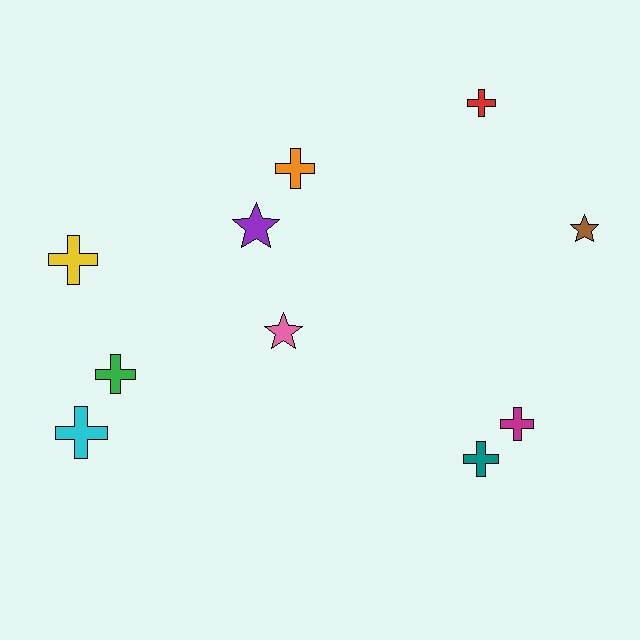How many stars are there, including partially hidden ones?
There are 3 stars.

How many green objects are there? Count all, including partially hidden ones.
There is 1 green object.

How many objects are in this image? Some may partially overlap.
There are 10 objects.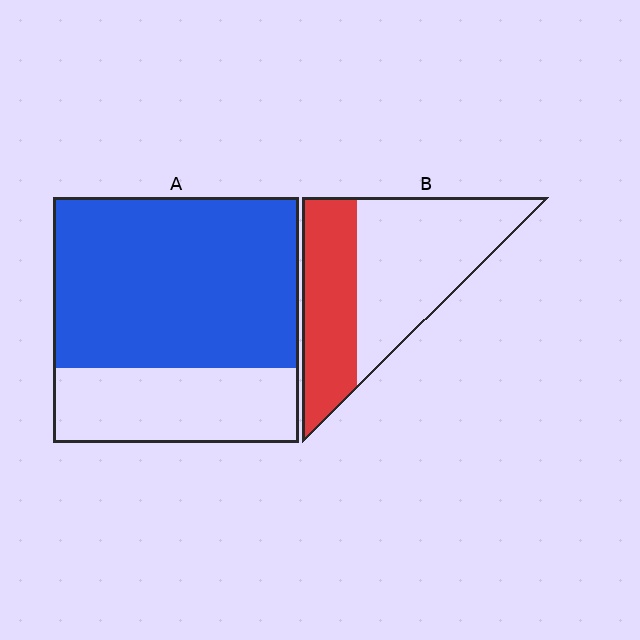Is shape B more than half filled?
No.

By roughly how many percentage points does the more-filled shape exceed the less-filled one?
By roughly 30 percentage points (A over B).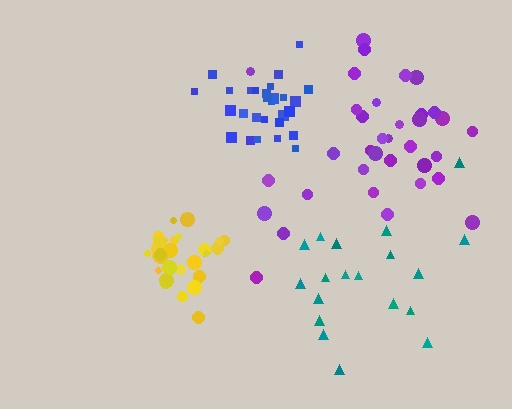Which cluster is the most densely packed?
Yellow.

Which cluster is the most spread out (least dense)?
Teal.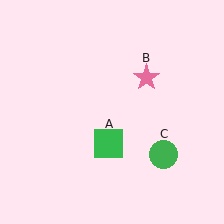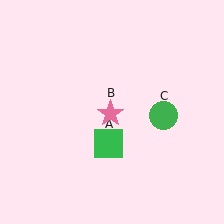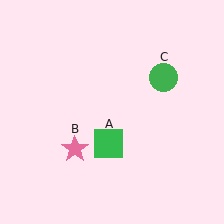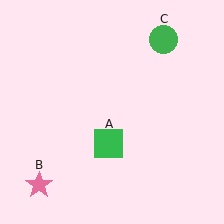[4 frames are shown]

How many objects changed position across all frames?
2 objects changed position: pink star (object B), green circle (object C).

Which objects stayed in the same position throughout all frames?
Green square (object A) remained stationary.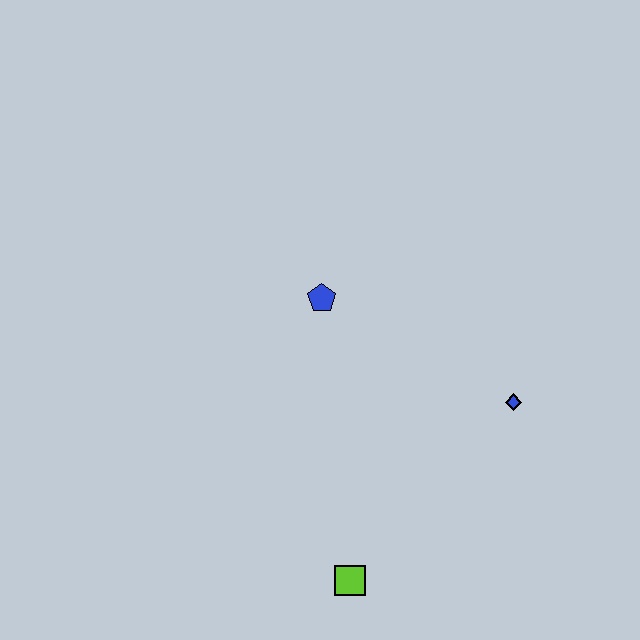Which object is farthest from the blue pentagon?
The lime square is farthest from the blue pentagon.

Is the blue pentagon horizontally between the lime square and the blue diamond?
No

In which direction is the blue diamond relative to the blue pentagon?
The blue diamond is to the right of the blue pentagon.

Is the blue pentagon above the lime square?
Yes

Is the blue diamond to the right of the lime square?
Yes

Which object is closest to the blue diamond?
The blue pentagon is closest to the blue diamond.